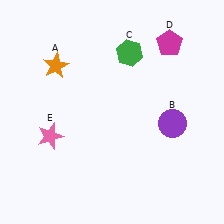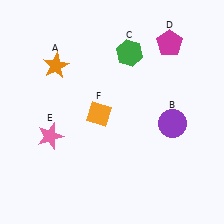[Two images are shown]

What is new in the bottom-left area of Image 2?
An orange diamond (F) was added in the bottom-left area of Image 2.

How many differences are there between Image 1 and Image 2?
There is 1 difference between the two images.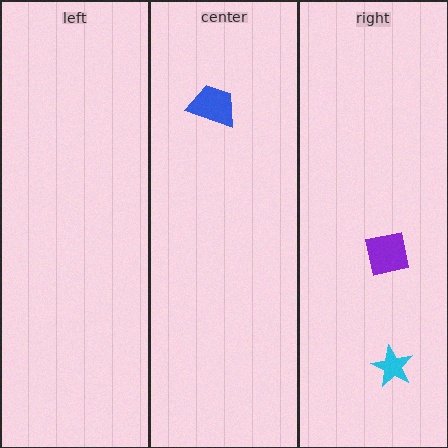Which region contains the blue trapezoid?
The center region.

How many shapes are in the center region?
1.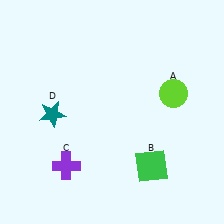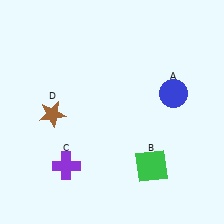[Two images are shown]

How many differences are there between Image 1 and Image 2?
There are 2 differences between the two images.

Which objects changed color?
A changed from lime to blue. D changed from teal to brown.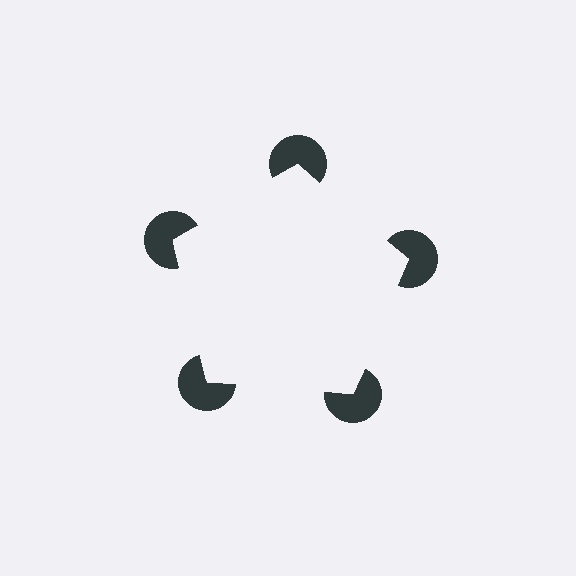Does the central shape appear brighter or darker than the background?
It typically appears slightly brighter than the background, even though no actual brightness change is drawn.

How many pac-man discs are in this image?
There are 5 — one at each vertex of the illusory pentagon.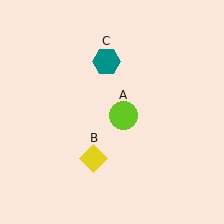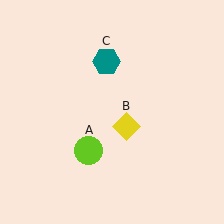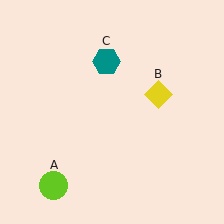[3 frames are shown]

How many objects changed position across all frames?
2 objects changed position: lime circle (object A), yellow diamond (object B).